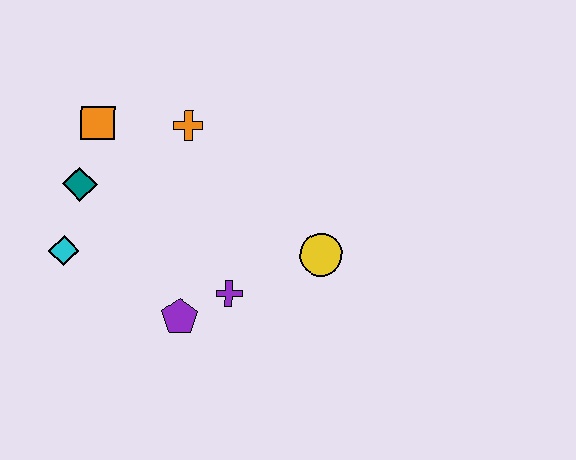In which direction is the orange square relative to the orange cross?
The orange square is to the left of the orange cross.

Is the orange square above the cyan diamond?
Yes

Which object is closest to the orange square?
The teal diamond is closest to the orange square.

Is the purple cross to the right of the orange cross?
Yes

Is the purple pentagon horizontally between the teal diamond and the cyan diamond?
No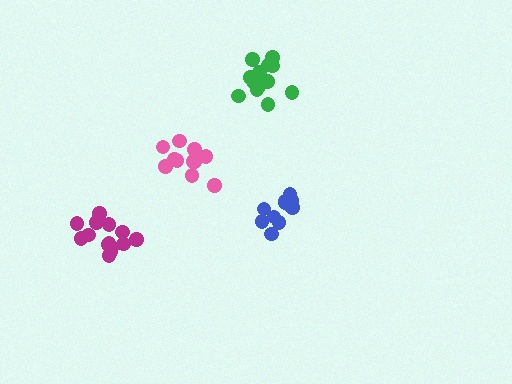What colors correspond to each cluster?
The clusters are colored: blue, magenta, green, pink.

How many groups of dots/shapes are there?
There are 4 groups.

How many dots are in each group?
Group 1: 11 dots, Group 2: 14 dots, Group 3: 14 dots, Group 4: 12 dots (51 total).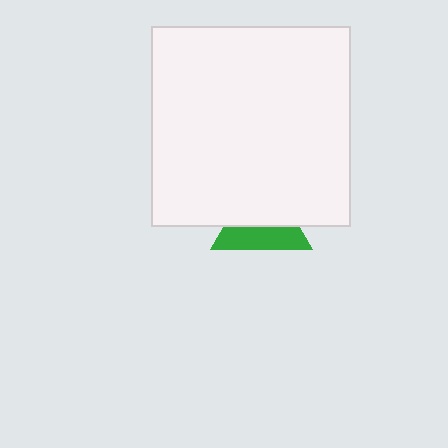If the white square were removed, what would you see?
You would see the complete green triangle.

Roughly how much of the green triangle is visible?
A small part of it is visible (roughly 44%).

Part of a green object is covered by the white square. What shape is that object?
It is a triangle.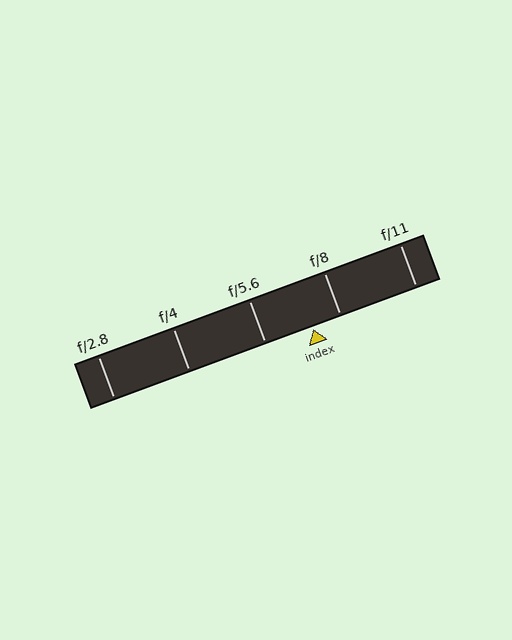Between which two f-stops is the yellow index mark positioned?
The index mark is between f/5.6 and f/8.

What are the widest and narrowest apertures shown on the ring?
The widest aperture shown is f/2.8 and the narrowest is f/11.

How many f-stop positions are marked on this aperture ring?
There are 5 f-stop positions marked.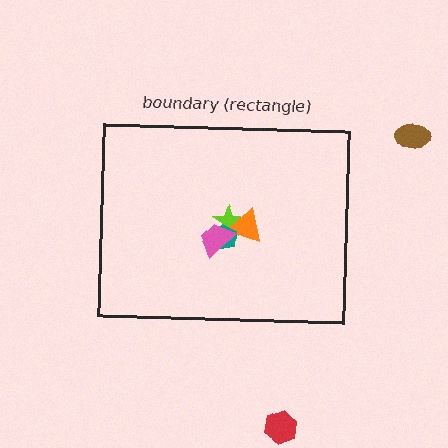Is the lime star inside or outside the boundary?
Inside.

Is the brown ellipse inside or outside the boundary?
Outside.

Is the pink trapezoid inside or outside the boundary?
Inside.